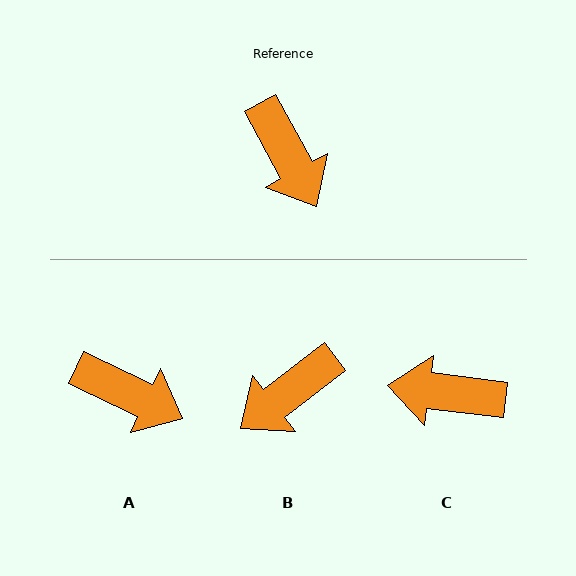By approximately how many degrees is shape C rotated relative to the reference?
Approximately 125 degrees clockwise.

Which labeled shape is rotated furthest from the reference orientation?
C, about 125 degrees away.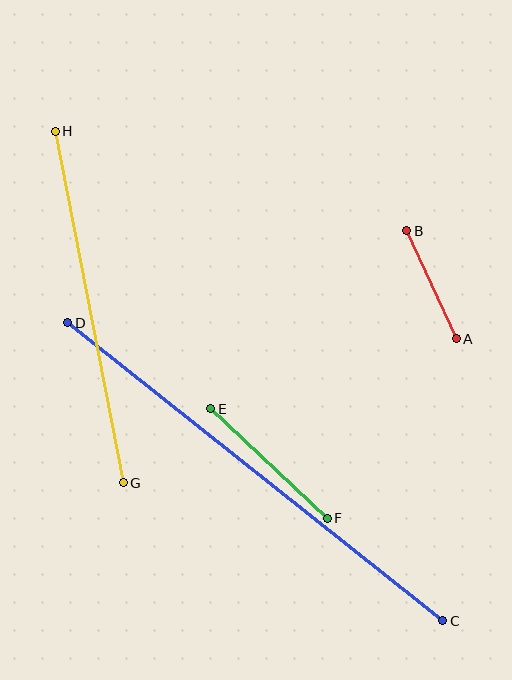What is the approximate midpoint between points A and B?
The midpoint is at approximately (432, 285) pixels.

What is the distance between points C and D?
The distance is approximately 479 pixels.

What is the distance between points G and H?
The distance is approximately 358 pixels.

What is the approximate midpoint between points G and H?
The midpoint is at approximately (89, 307) pixels.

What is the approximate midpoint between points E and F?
The midpoint is at approximately (269, 464) pixels.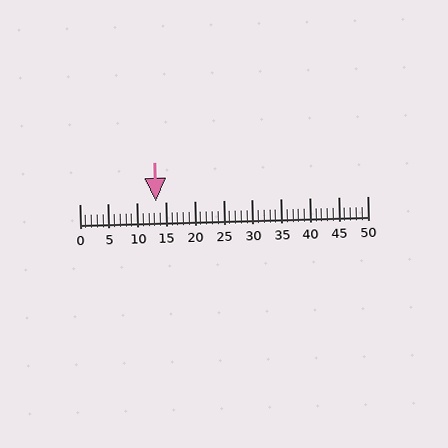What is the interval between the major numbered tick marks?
The major tick marks are spaced 5 units apart.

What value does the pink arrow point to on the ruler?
The pink arrow points to approximately 13.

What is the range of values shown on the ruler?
The ruler shows values from 0 to 50.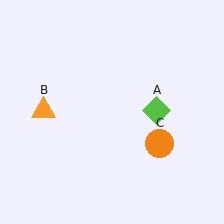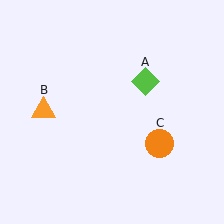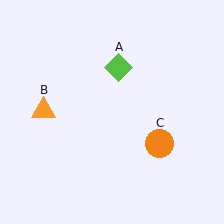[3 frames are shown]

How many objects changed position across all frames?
1 object changed position: lime diamond (object A).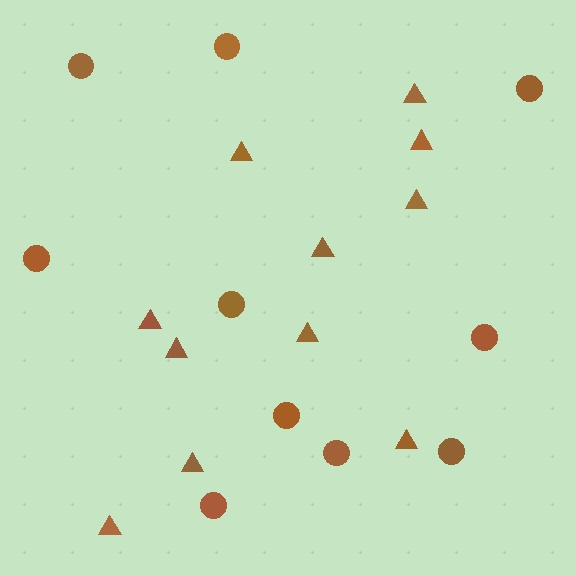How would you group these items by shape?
There are 2 groups: one group of triangles (11) and one group of circles (10).